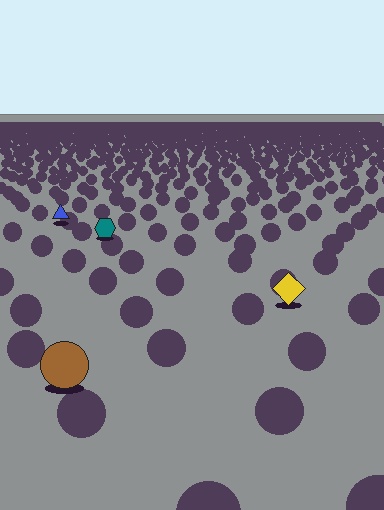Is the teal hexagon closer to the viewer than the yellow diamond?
No. The yellow diamond is closer — you can tell from the texture gradient: the ground texture is coarser near it.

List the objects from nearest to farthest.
From nearest to farthest: the brown circle, the yellow diamond, the teal hexagon, the blue triangle.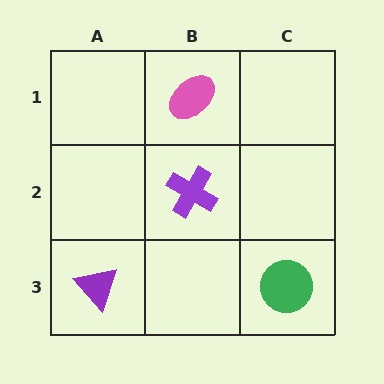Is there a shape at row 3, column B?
No, that cell is empty.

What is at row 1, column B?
A pink ellipse.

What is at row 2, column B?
A purple cross.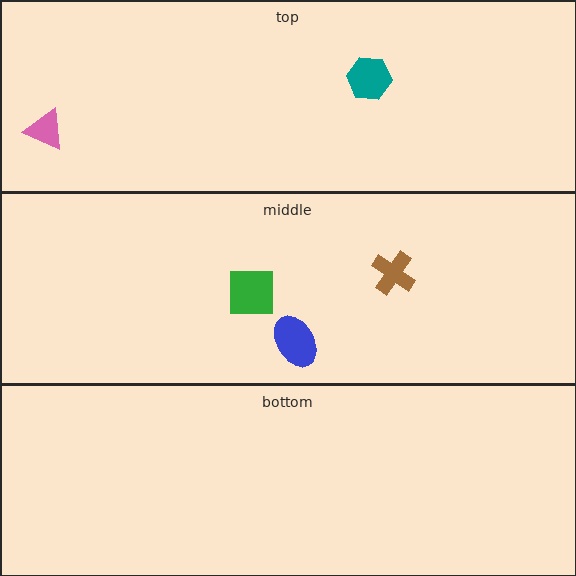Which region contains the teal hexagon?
The top region.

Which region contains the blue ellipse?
The middle region.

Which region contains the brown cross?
The middle region.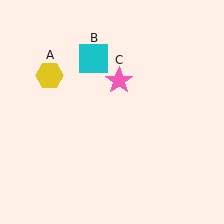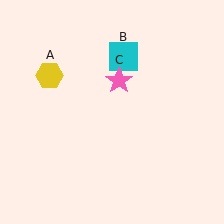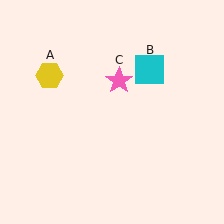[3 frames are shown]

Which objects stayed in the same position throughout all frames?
Yellow hexagon (object A) and pink star (object C) remained stationary.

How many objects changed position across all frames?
1 object changed position: cyan square (object B).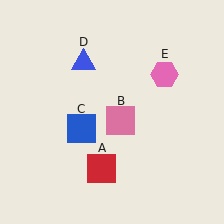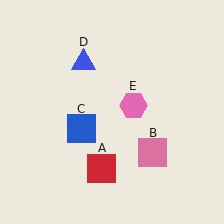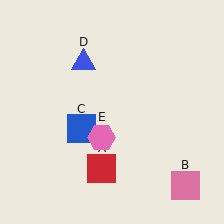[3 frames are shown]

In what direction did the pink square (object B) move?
The pink square (object B) moved down and to the right.